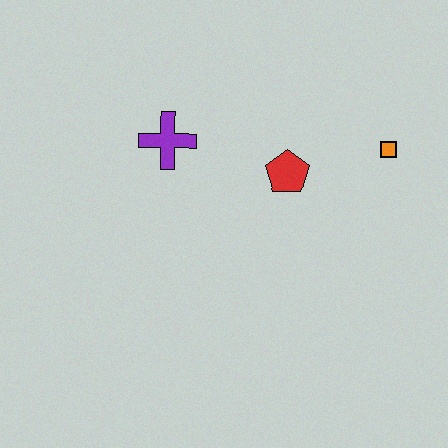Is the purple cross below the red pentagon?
No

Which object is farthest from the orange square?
The purple cross is farthest from the orange square.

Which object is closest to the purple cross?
The red pentagon is closest to the purple cross.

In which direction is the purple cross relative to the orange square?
The purple cross is to the left of the orange square.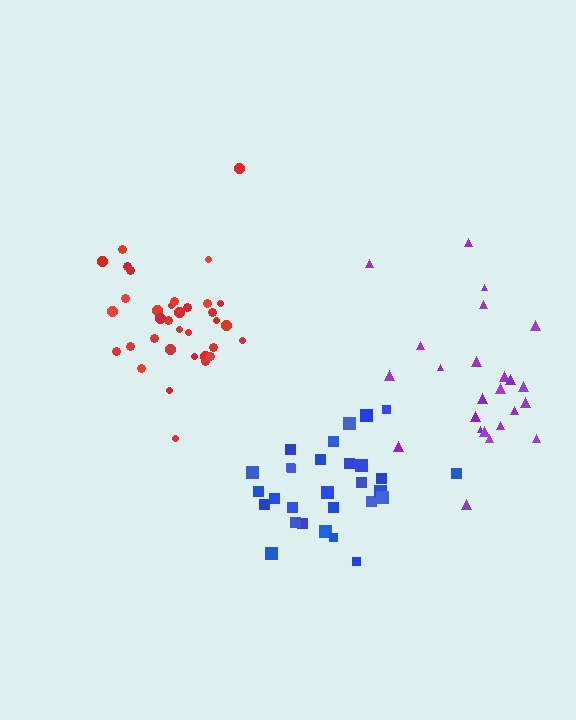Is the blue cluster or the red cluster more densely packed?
Red.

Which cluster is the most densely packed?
Red.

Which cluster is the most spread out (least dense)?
Purple.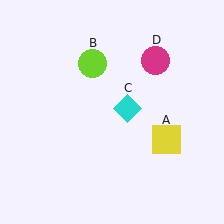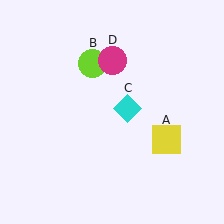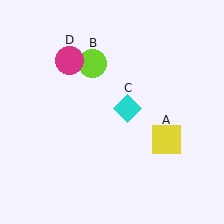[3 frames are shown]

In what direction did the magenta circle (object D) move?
The magenta circle (object D) moved left.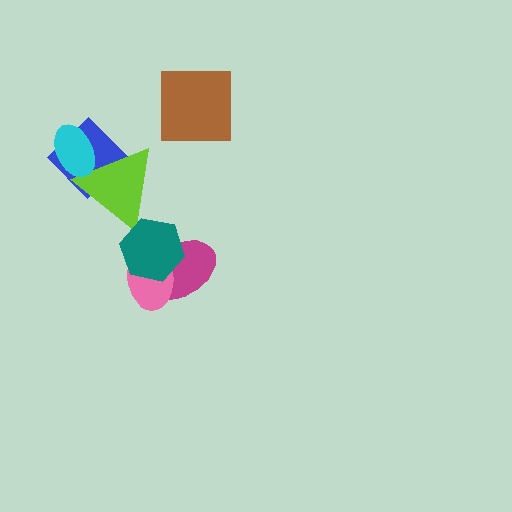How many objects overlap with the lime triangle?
3 objects overlap with the lime triangle.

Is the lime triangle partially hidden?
Yes, it is partially covered by another shape.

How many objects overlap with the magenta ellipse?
2 objects overlap with the magenta ellipse.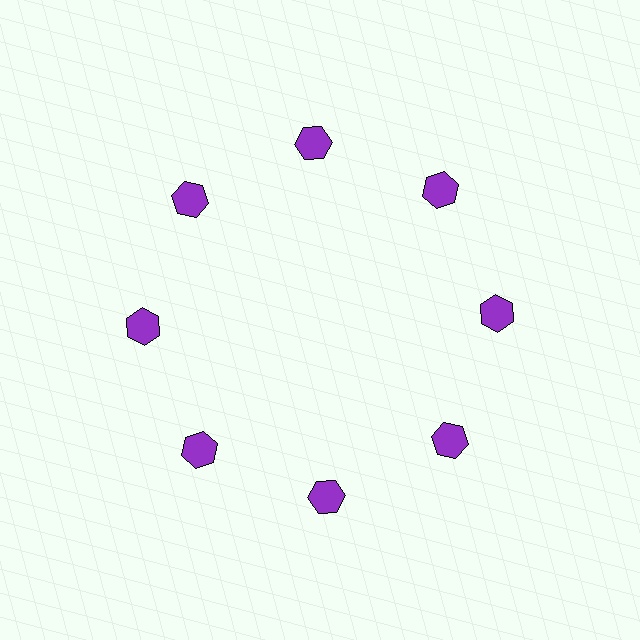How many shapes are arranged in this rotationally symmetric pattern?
There are 8 shapes, arranged in 8 groups of 1.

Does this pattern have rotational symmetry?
Yes, this pattern has 8-fold rotational symmetry. It looks the same after rotating 45 degrees around the center.